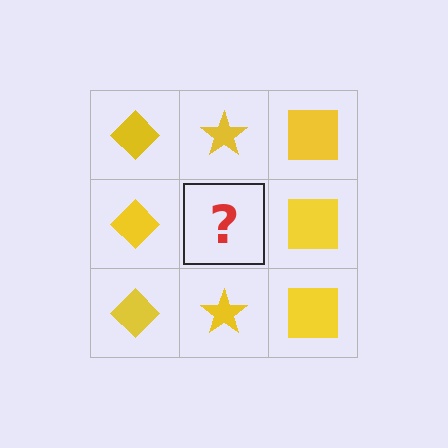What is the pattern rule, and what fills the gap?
The rule is that each column has a consistent shape. The gap should be filled with a yellow star.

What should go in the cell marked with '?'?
The missing cell should contain a yellow star.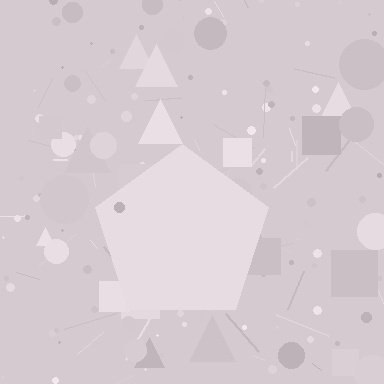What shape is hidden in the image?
A pentagon is hidden in the image.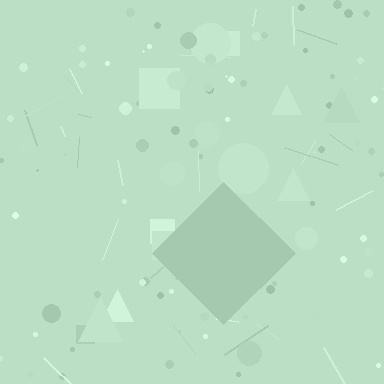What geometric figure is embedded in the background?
A diamond is embedded in the background.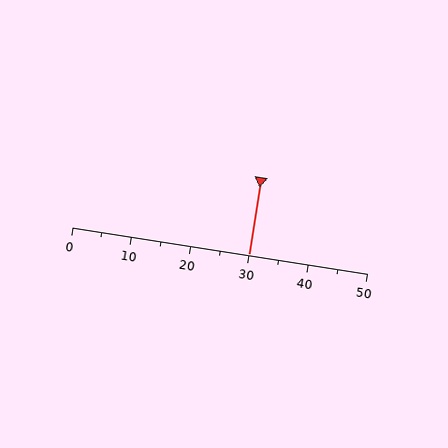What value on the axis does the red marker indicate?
The marker indicates approximately 30.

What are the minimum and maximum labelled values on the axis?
The axis runs from 0 to 50.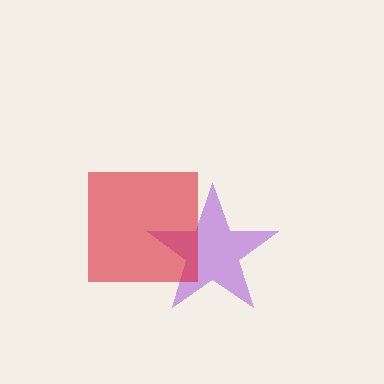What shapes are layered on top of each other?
The layered shapes are: a purple star, a red square.